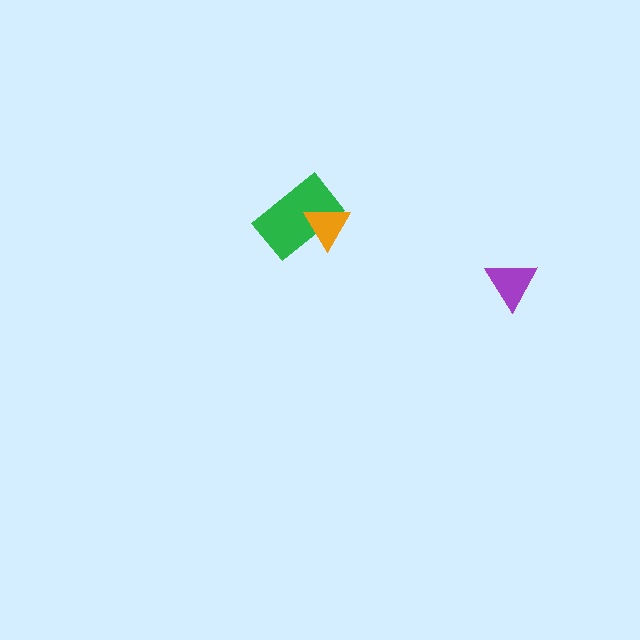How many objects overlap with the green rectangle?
1 object overlaps with the green rectangle.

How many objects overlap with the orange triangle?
1 object overlaps with the orange triangle.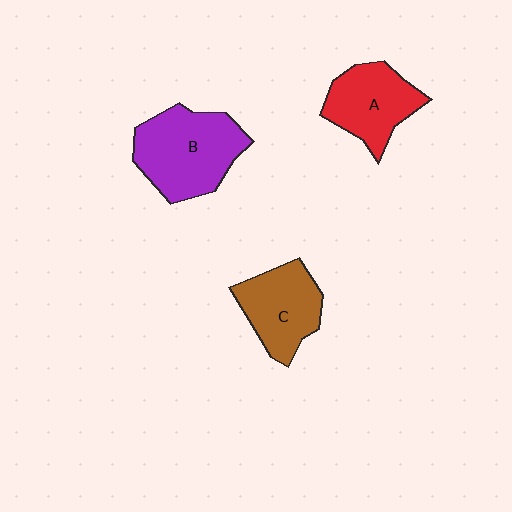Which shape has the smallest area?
Shape A (red).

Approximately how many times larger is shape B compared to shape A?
Approximately 1.3 times.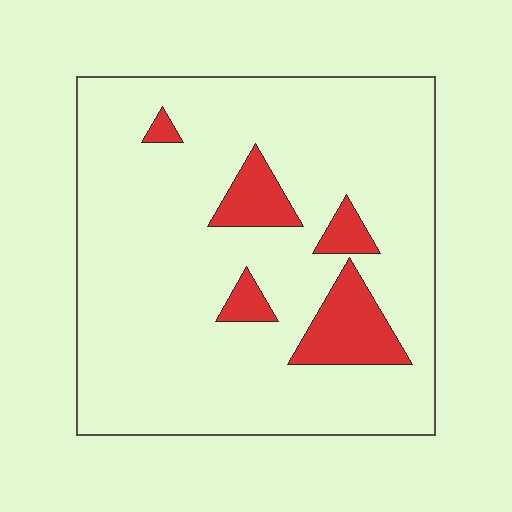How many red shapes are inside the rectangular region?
5.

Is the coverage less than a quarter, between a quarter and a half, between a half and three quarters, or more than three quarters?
Less than a quarter.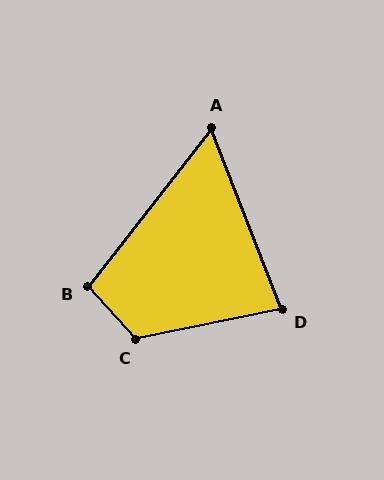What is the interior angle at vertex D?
Approximately 80 degrees (acute).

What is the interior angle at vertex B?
Approximately 100 degrees (obtuse).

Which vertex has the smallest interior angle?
A, at approximately 59 degrees.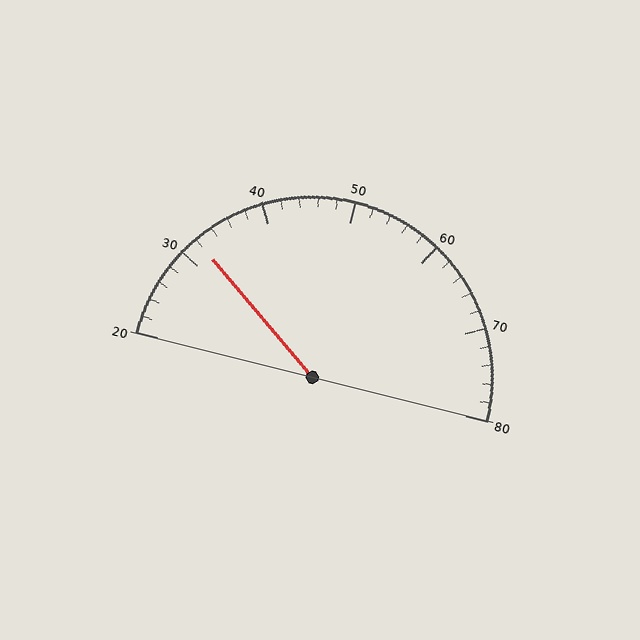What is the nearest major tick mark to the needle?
The nearest major tick mark is 30.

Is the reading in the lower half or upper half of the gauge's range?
The reading is in the lower half of the range (20 to 80).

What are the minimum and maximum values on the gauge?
The gauge ranges from 20 to 80.